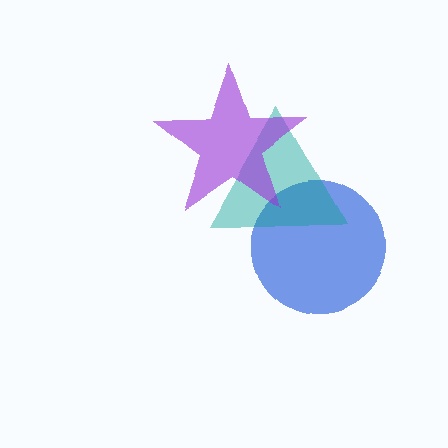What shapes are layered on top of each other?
The layered shapes are: a blue circle, a teal triangle, a purple star.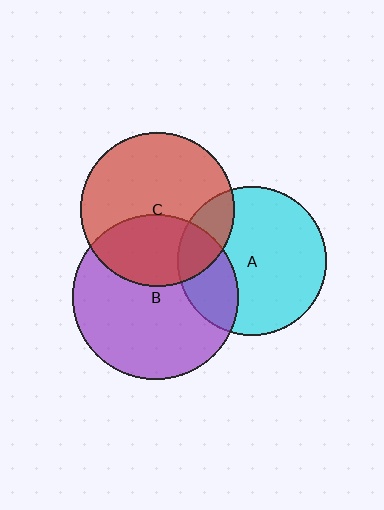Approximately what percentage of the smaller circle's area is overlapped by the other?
Approximately 20%.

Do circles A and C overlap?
Yes.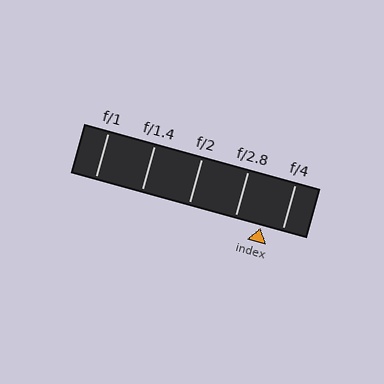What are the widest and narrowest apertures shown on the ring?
The widest aperture shown is f/1 and the narrowest is f/4.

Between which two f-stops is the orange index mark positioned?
The index mark is between f/2.8 and f/4.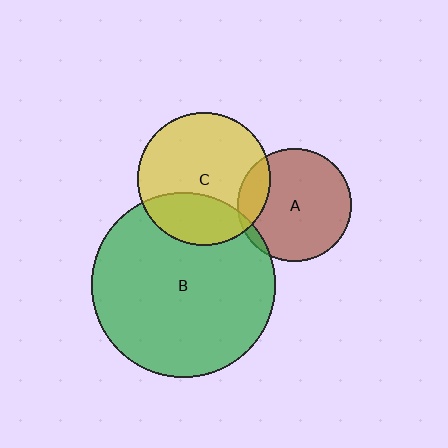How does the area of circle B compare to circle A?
Approximately 2.6 times.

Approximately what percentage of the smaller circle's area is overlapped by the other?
Approximately 5%.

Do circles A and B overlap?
Yes.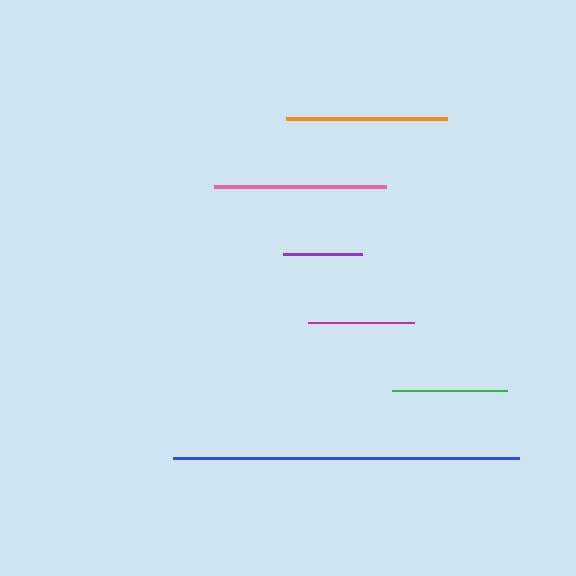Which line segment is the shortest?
The purple line is the shortest at approximately 80 pixels.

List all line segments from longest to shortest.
From longest to shortest: blue, pink, orange, green, magenta, purple.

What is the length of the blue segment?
The blue segment is approximately 347 pixels long.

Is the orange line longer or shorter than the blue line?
The blue line is longer than the orange line.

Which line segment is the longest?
The blue line is the longest at approximately 347 pixels.